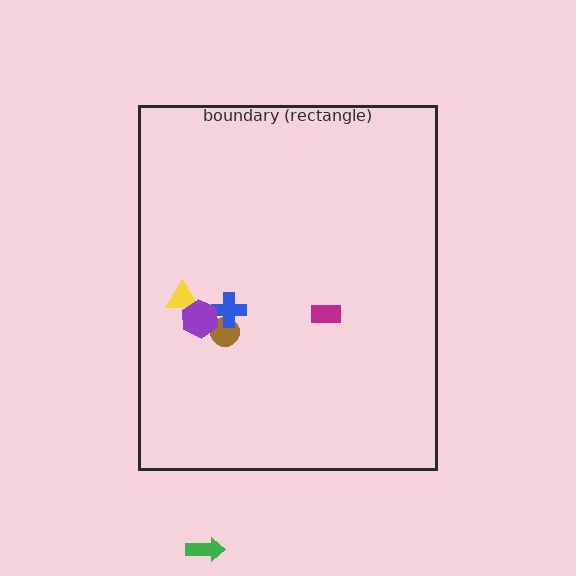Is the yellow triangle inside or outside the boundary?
Inside.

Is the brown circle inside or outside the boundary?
Inside.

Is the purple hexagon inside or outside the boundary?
Inside.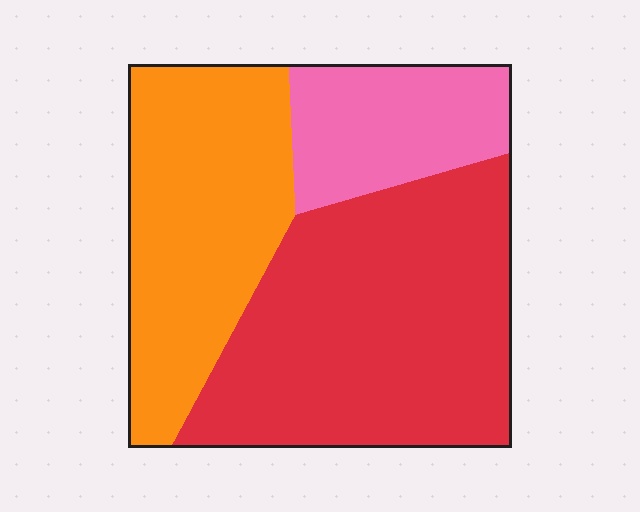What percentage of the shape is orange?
Orange covers around 35% of the shape.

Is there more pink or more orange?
Orange.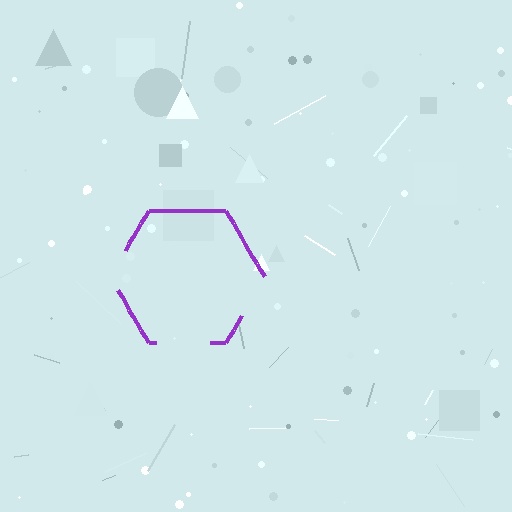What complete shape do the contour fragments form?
The contour fragments form a hexagon.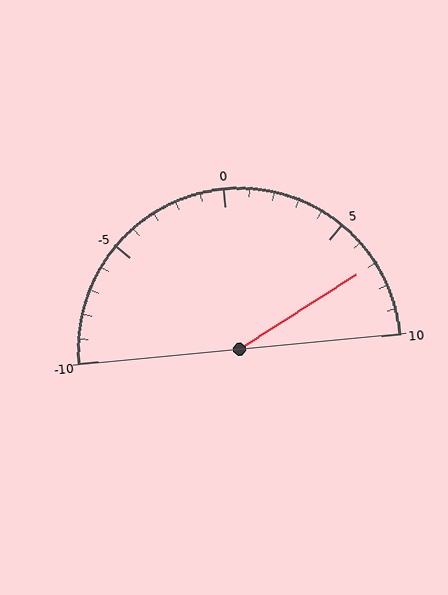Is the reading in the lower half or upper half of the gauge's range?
The reading is in the upper half of the range (-10 to 10).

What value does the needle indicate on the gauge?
The needle indicates approximately 7.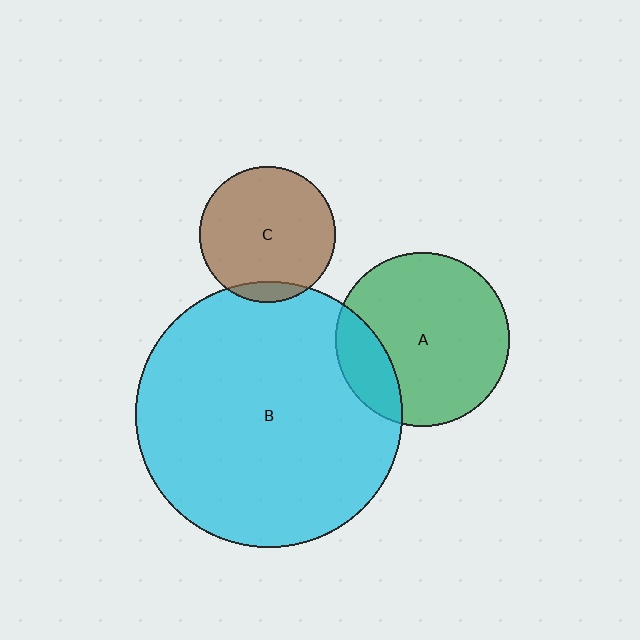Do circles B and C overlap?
Yes.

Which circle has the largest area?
Circle B (cyan).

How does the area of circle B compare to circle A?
Approximately 2.3 times.